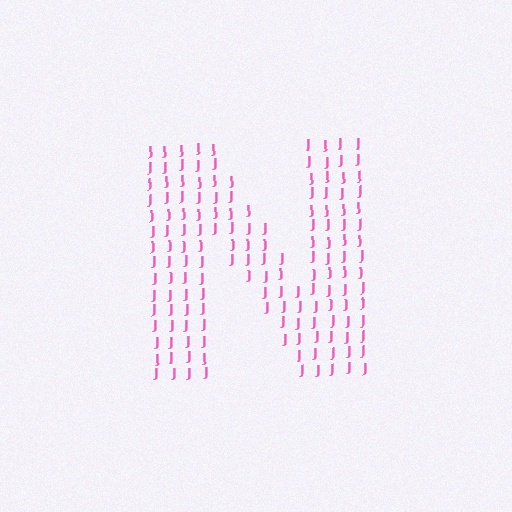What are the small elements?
The small elements are letter J's.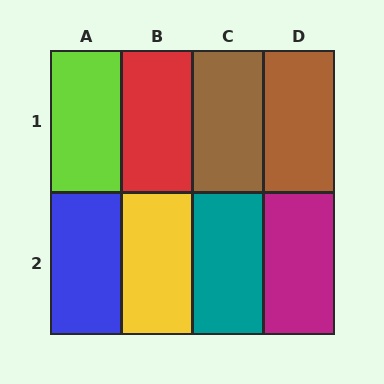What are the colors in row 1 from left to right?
Lime, red, brown, brown.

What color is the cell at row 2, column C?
Teal.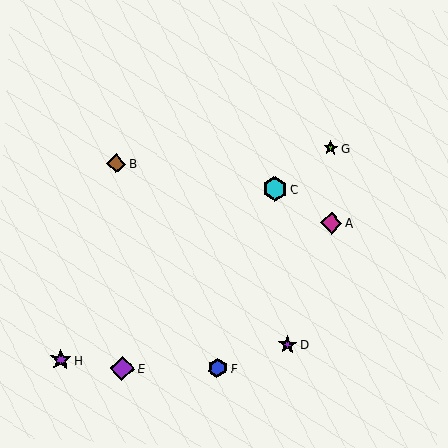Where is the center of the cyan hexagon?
The center of the cyan hexagon is at (275, 189).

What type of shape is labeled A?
Shape A is a magenta diamond.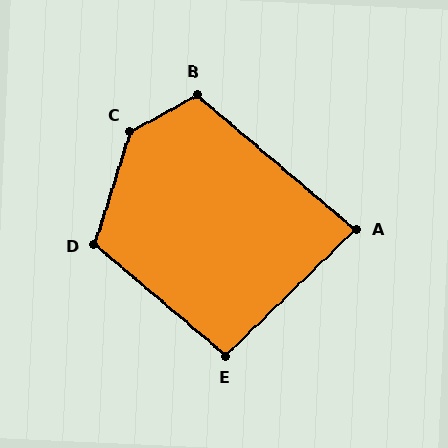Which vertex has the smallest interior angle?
A, at approximately 84 degrees.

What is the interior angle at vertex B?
Approximately 111 degrees (obtuse).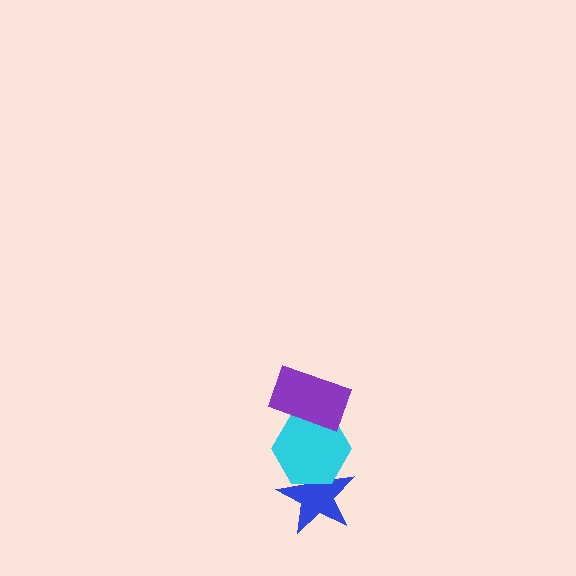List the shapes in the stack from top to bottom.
From top to bottom: the purple rectangle, the cyan hexagon, the blue star.